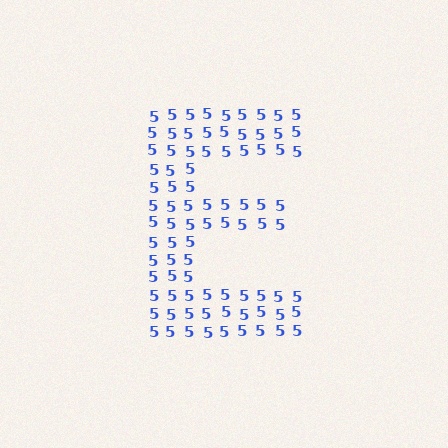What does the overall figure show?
The overall figure shows the letter E.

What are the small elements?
The small elements are digit 5's.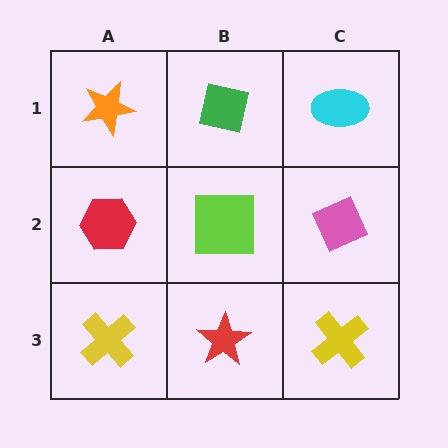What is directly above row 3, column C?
A pink diamond.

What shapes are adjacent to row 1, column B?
A lime square (row 2, column B), an orange star (row 1, column A), a cyan ellipse (row 1, column C).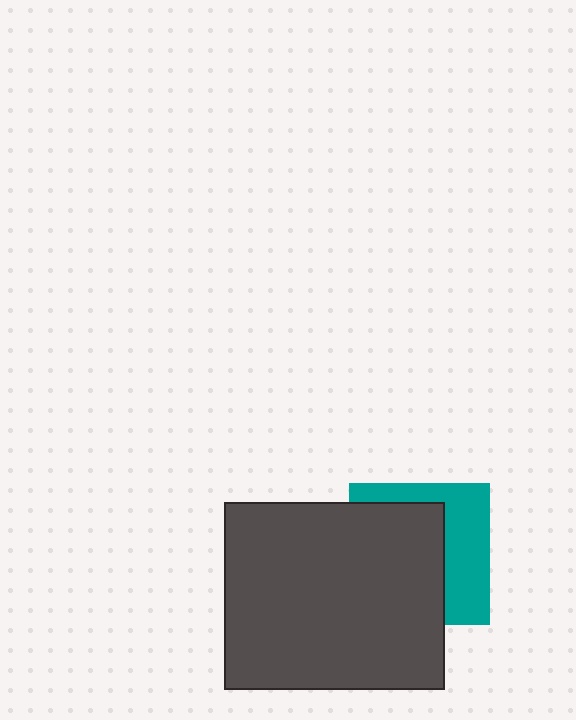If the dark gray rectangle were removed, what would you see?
You would see the complete teal square.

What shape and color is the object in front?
The object in front is a dark gray rectangle.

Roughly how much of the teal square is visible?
A small part of it is visible (roughly 40%).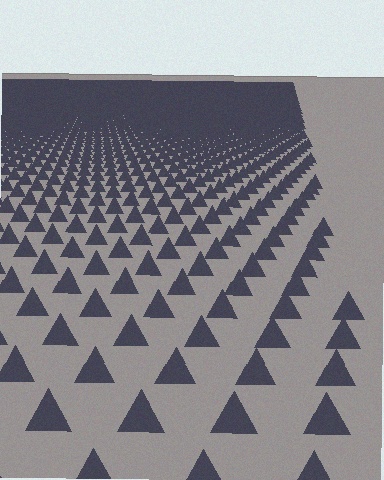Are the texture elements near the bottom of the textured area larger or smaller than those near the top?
Larger. Near the bottom, elements are closer to the viewer and appear at a bigger on-screen size.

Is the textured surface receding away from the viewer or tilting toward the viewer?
The surface is receding away from the viewer. Texture elements get smaller and denser toward the top.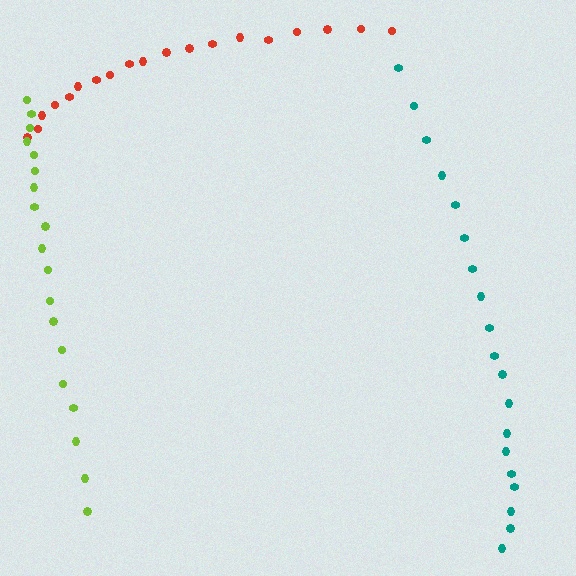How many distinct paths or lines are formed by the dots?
There are 3 distinct paths.